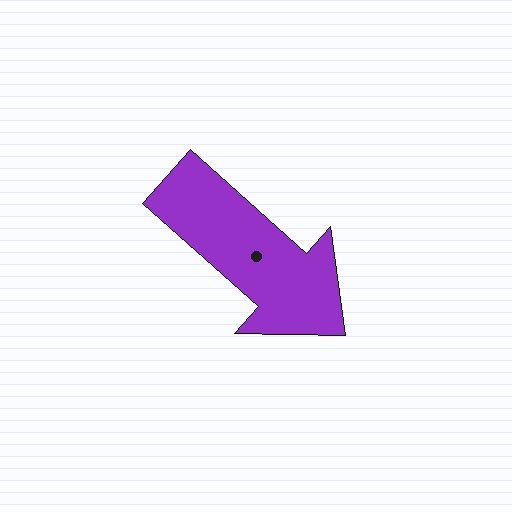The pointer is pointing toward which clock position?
Roughly 4 o'clock.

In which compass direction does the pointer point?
Southeast.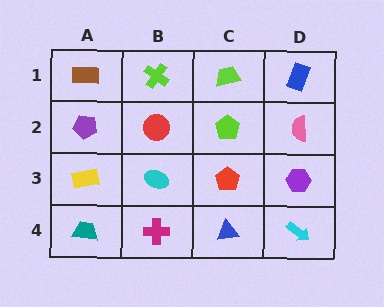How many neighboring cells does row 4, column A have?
2.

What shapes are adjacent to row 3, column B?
A red circle (row 2, column B), a magenta cross (row 4, column B), a yellow rectangle (row 3, column A), a red pentagon (row 3, column C).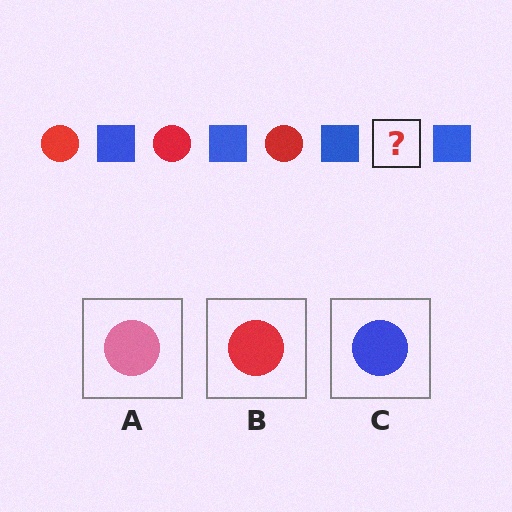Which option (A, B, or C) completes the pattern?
B.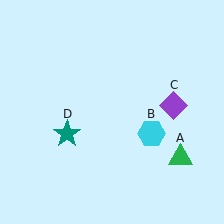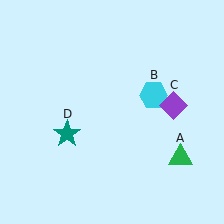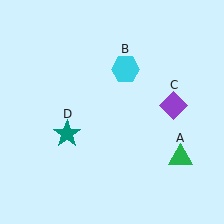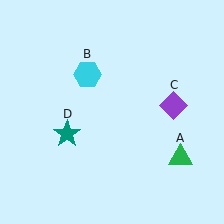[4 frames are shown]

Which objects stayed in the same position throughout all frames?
Green triangle (object A) and purple diamond (object C) and teal star (object D) remained stationary.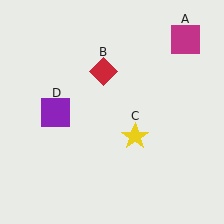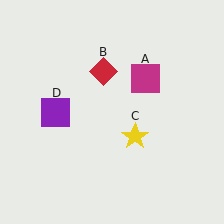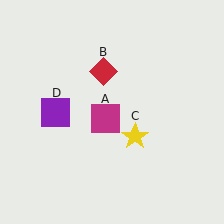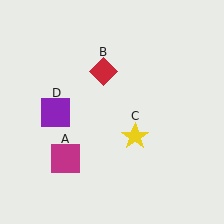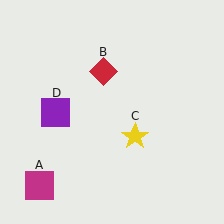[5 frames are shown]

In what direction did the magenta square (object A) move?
The magenta square (object A) moved down and to the left.